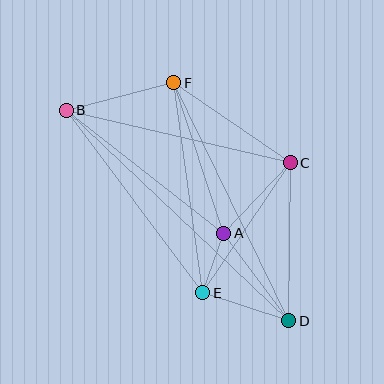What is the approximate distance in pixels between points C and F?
The distance between C and F is approximately 141 pixels.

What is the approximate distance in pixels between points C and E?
The distance between C and E is approximately 157 pixels.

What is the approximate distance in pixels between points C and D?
The distance between C and D is approximately 158 pixels.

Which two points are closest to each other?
Points A and E are closest to each other.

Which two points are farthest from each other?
Points B and D are farthest from each other.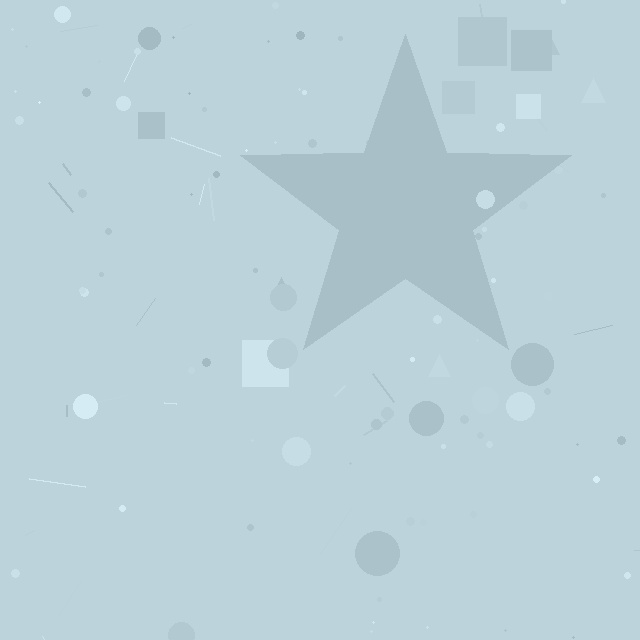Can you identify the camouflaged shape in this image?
The camouflaged shape is a star.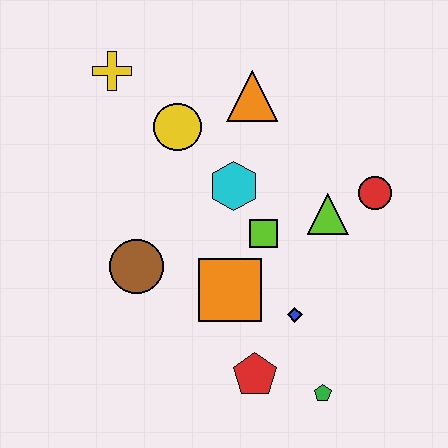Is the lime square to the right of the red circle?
No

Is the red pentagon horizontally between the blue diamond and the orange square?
Yes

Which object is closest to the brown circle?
The orange square is closest to the brown circle.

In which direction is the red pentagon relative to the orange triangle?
The red pentagon is below the orange triangle.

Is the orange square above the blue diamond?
Yes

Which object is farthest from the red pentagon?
The yellow cross is farthest from the red pentagon.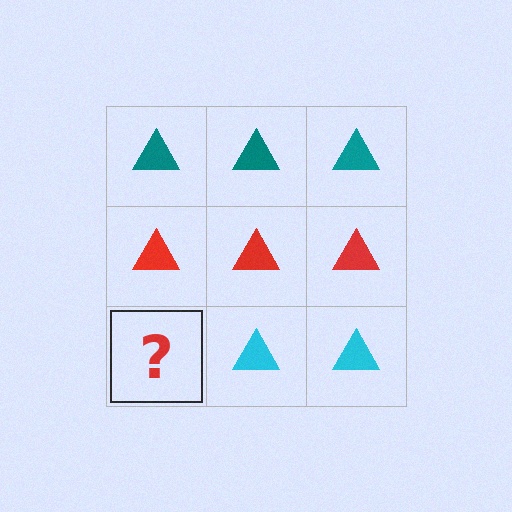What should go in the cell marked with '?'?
The missing cell should contain a cyan triangle.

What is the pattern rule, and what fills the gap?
The rule is that each row has a consistent color. The gap should be filled with a cyan triangle.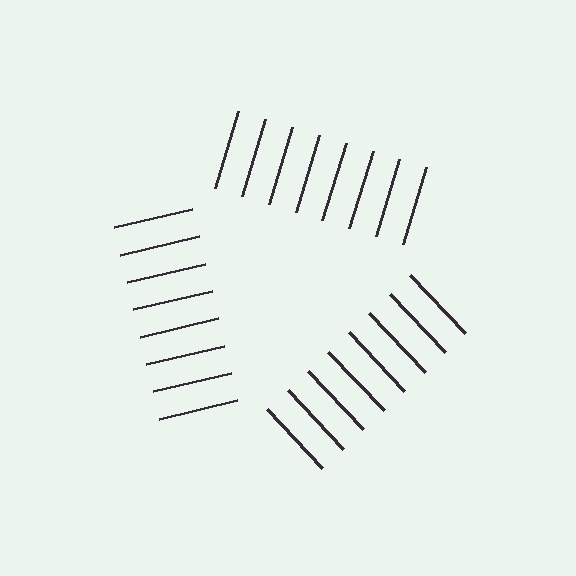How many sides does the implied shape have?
3 sides — the line-ends trace a triangle.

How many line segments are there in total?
24 — 8 along each of the 3 edges.